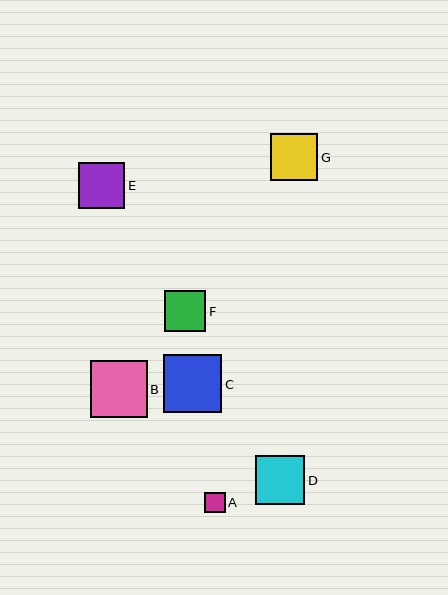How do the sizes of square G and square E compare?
Square G and square E are approximately the same size.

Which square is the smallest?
Square A is the smallest with a size of approximately 20 pixels.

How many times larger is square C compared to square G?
Square C is approximately 1.2 times the size of square G.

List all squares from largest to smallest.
From largest to smallest: C, B, D, G, E, F, A.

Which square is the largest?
Square C is the largest with a size of approximately 58 pixels.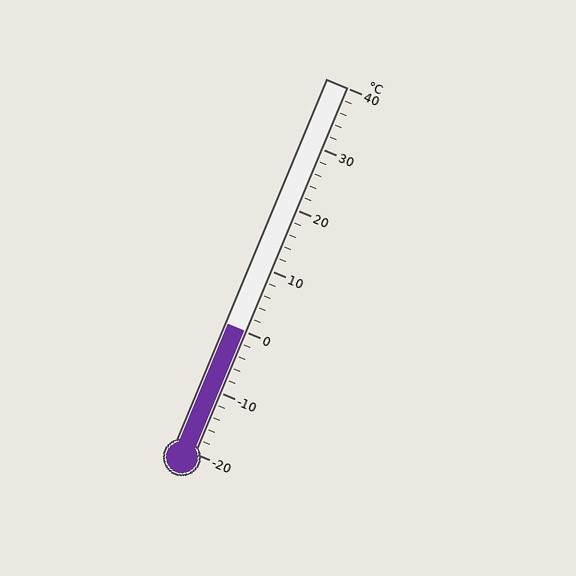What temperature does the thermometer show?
The thermometer shows approximately 0°C.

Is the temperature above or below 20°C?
The temperature is below 20°C.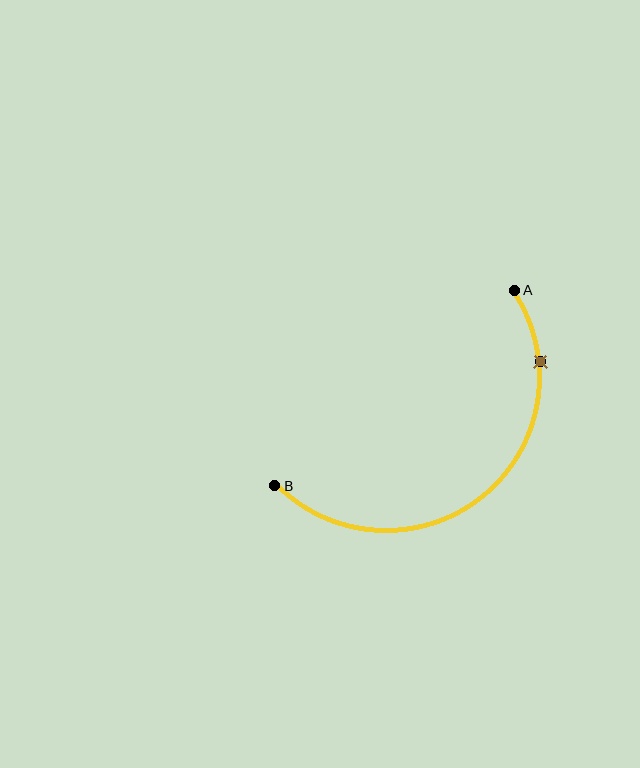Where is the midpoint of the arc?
The arc midpoint is the point on the curve farthest from the straight line joining A and B. It sits below and to the right of that line.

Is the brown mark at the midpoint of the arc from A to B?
No. The brown mark lies on the arc but is closer to endpoint A. The arc midpoint would be at the point on the curve equidistant along the arc from both A and B.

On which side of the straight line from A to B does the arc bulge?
The arc bulges below and to the right of the straight line connecting A and B.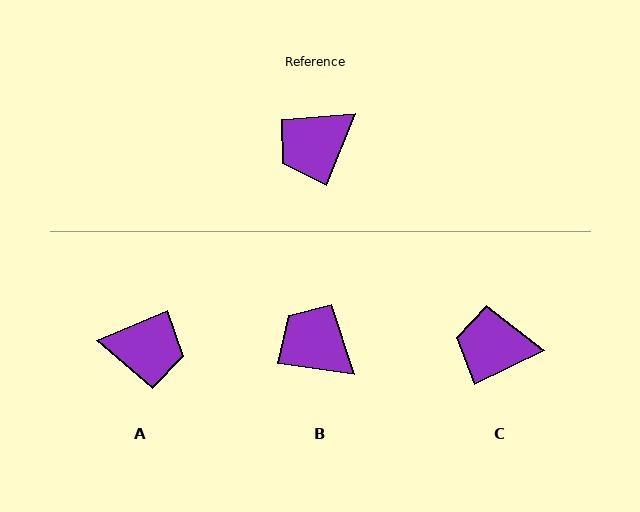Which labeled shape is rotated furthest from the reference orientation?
A, about 135 degrees away.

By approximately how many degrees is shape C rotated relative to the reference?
Approximately 43 degrees clockwise.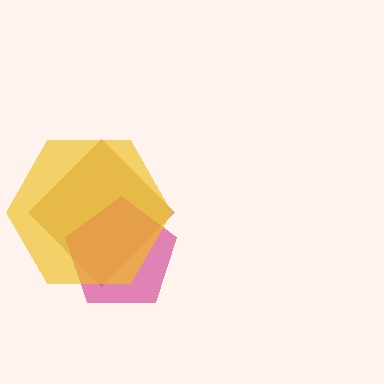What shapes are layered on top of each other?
The layered shapes are: a brown diamond, a magenta pentagon, a yellow hexagon.